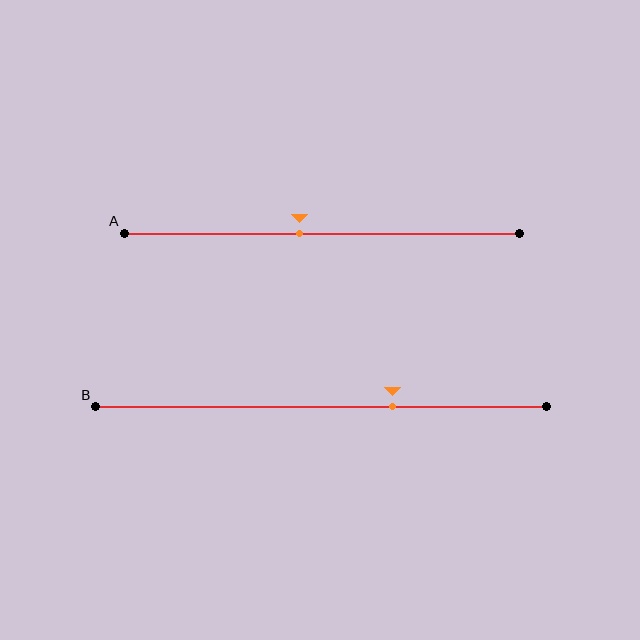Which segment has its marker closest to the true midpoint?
Segment A has its marker closest to the true midpoint.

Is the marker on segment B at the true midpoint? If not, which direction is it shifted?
No, the marker on segment B is shifted to the right by about 16% of the segment length.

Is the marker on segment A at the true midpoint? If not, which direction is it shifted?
No, the marker on segment A is shifted to the left by about 6% of the segment length.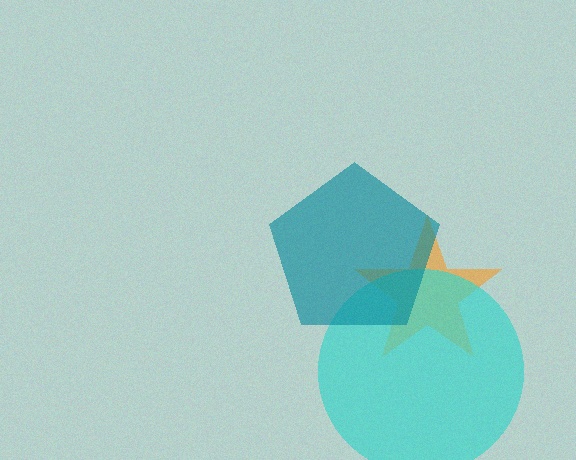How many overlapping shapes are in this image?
There are 3 overlapping shapes in the image.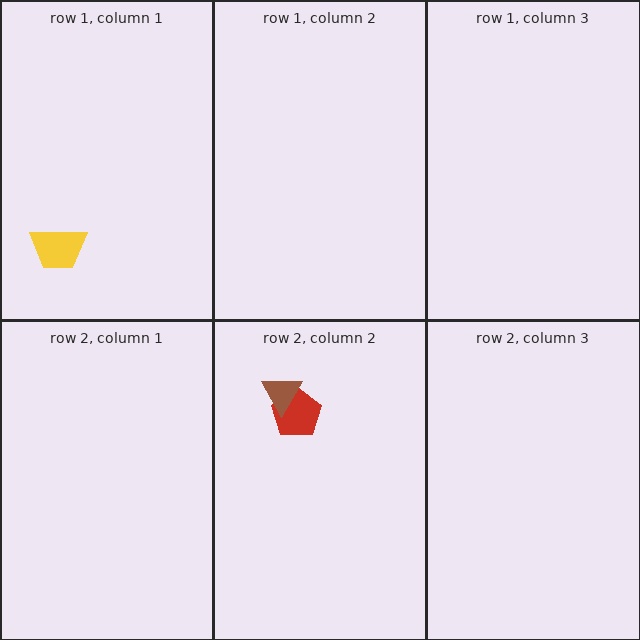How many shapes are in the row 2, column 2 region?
2.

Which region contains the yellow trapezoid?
The row 1, column 1 region.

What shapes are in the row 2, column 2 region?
The red pentagon, the brown triangle.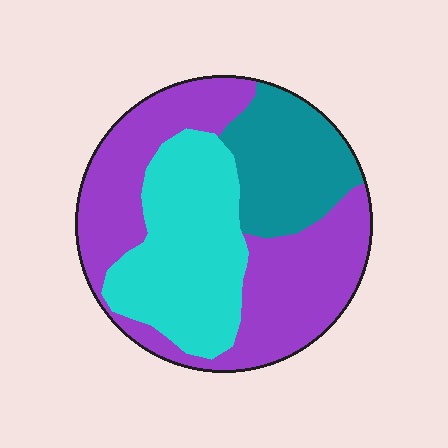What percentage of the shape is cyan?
Cyan takes up between a sixth and a third of the shape.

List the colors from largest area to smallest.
From largest to smallest: purple, cyan, teal.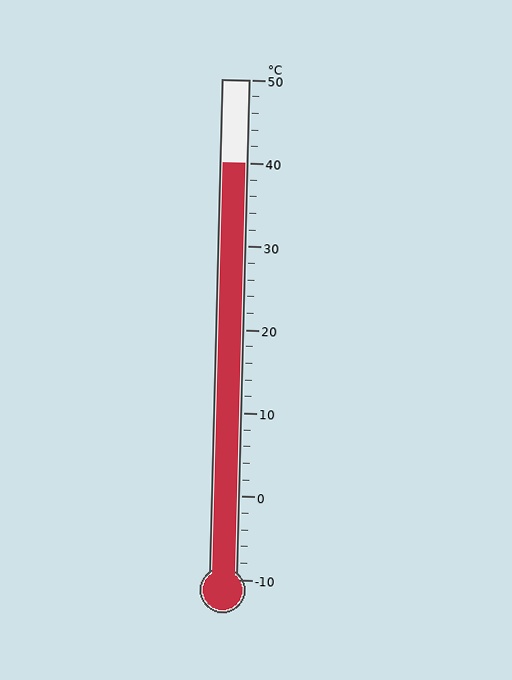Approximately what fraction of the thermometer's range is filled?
The thermometer is filled to approximately 85% of its range.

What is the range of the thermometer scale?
The thermometer scale ranges from -10°C to 50°C.